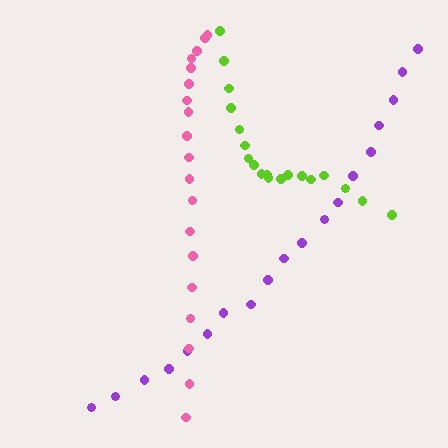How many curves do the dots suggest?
There are 3 distinct paths.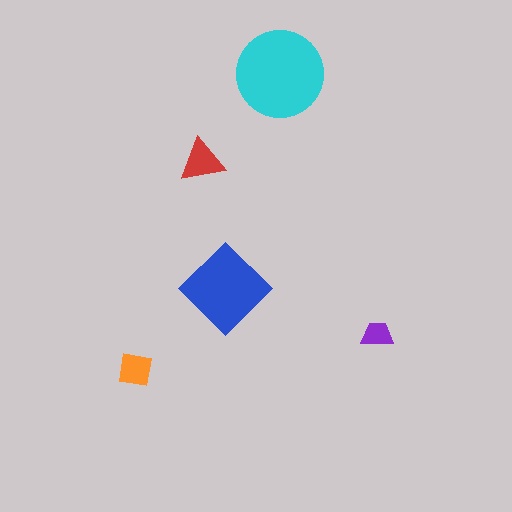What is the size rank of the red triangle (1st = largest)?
3rd.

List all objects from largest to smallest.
The cyan circle, the blue diamond, the red triangle, the orange square, the purple trapezoid.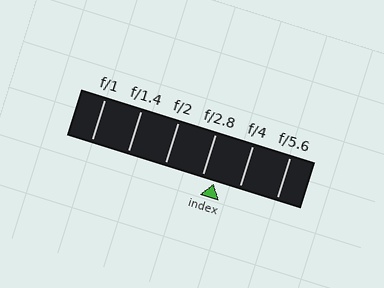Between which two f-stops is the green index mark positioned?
The index mark is between f/2.8 and f/4.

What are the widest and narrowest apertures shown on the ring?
The widest aperture shown is f/1 and the narrowest is f/5.6.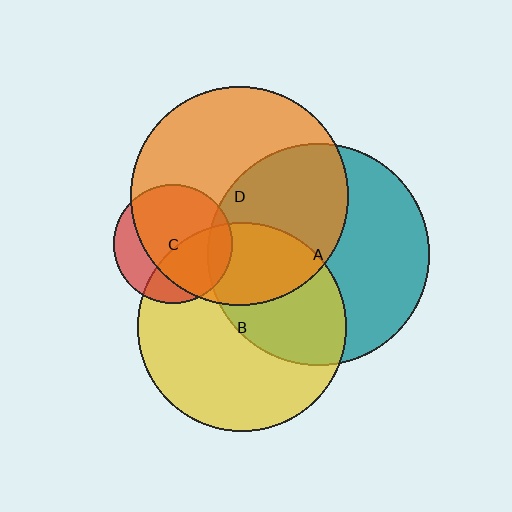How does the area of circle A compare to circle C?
Approximately 3.5 times.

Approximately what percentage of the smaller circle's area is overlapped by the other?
Approximately 15%.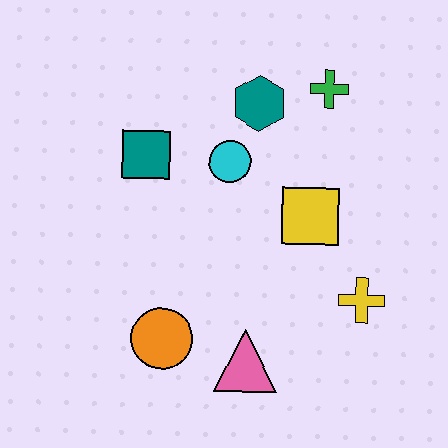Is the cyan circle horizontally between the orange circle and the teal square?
No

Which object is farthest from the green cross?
The orange circle is farthest from the green cross.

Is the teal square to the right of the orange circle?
No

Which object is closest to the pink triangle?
The orange circle is closest to the pink triangle.